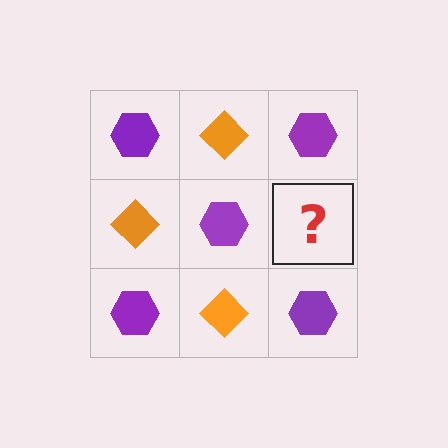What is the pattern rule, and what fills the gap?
The rule is that it alternates purple hexagon and orange diamond in a checkerboard pattern. The gap should be filled with an orange diamond.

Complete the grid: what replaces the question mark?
The question mark should be replaced with an orange diamond.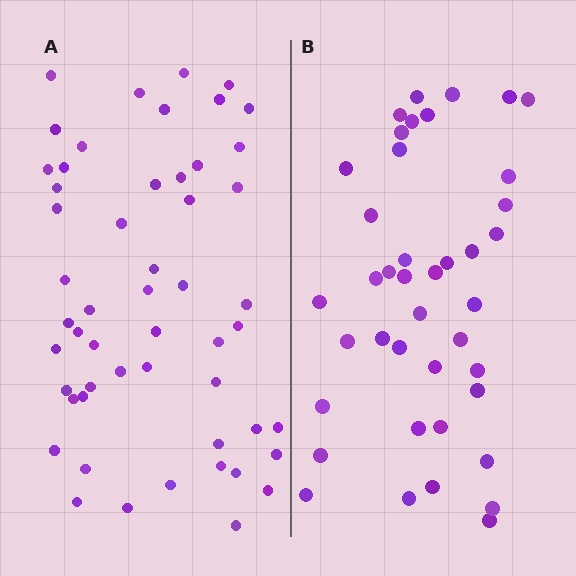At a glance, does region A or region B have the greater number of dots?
Region A (the left region) has more dots.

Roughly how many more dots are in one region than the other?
Region A has roughly 12 or so more dots than region B.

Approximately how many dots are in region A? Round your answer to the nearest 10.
About 50 dots. (The exact count is 53, which rounds to 50.)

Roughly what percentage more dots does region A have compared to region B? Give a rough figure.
About 30% more.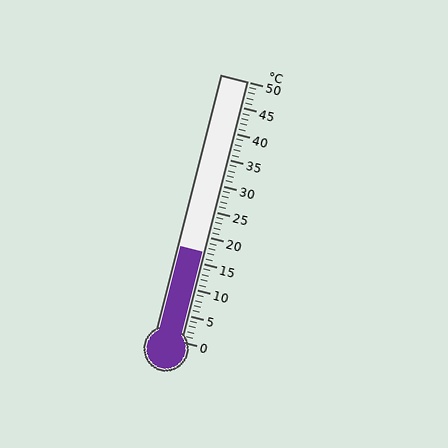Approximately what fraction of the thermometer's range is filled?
The thermometer is filled to approximately 35% of its range.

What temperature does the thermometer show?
The thermometer shows approximately 17°C.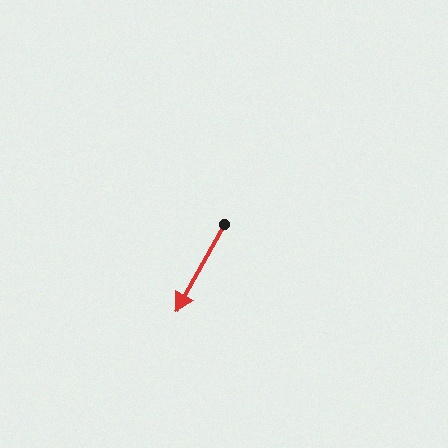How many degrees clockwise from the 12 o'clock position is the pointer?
Approximately 209 degrees.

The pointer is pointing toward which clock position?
Roughly 7 o'clock.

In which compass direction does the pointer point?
Southwest.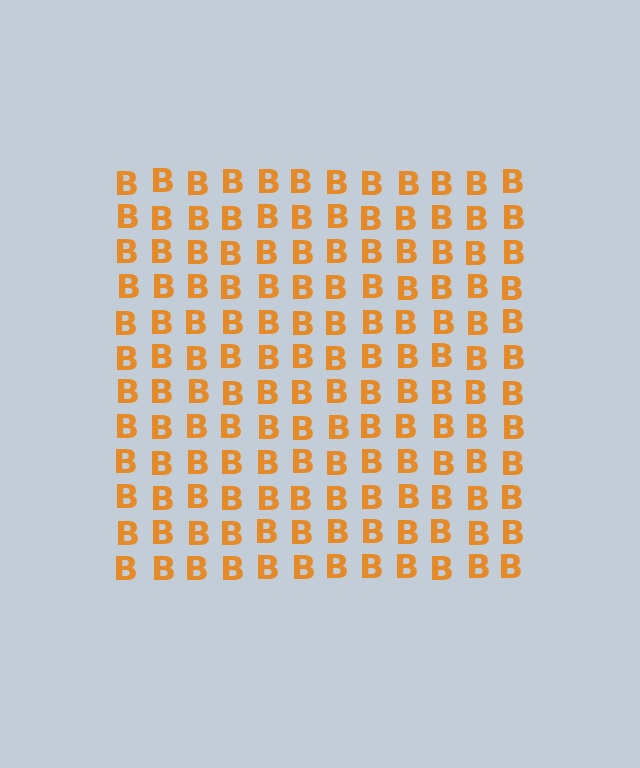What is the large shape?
The large shape is a square.